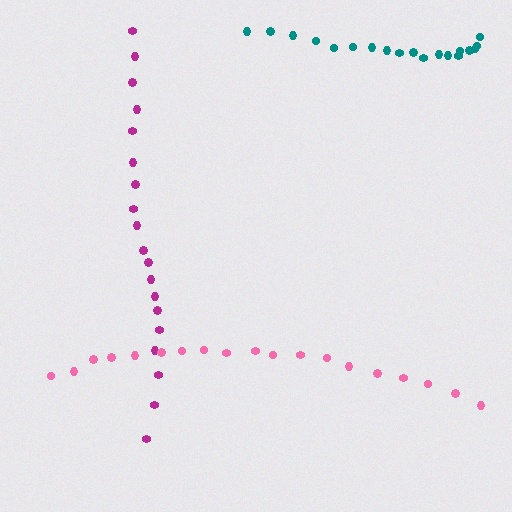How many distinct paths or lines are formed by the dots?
There are 3 distinct paths.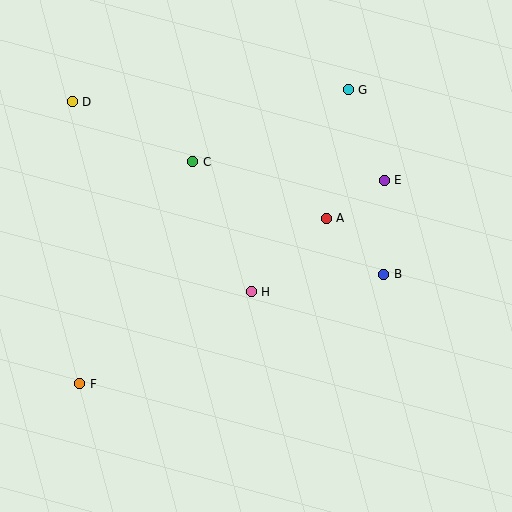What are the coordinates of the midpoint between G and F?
The midpoint between G and F is at (214, 237).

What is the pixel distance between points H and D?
The distance between H and D is 261 pixels.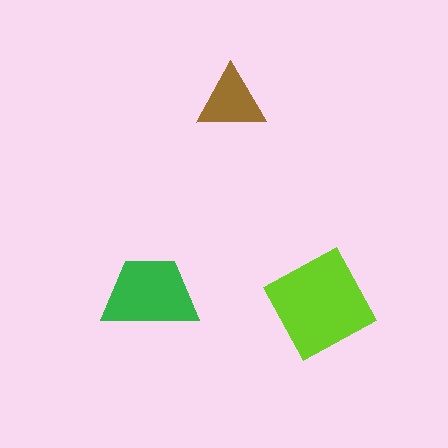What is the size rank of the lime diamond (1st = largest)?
1st.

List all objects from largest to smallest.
The lime diamond, the green trapezoid, the brown triangle.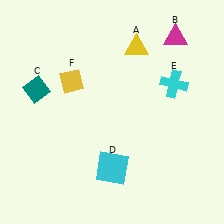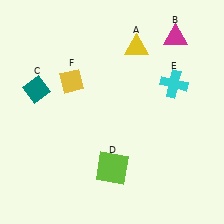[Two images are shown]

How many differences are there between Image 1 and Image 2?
There is 1 difference between the two images.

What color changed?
The square (D) changed from cyan in Image 1 to lime in Image 2.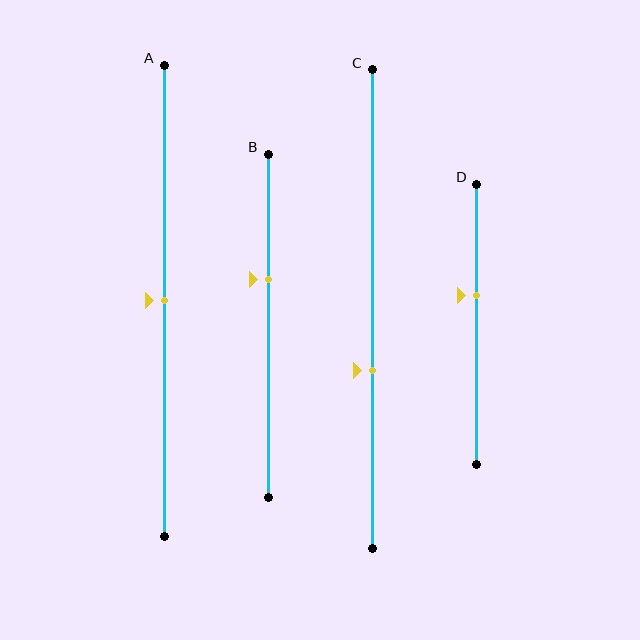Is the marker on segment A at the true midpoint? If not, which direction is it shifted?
Yes, the marker on segment A is at the true midpoint.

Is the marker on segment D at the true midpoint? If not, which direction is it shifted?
No, the marker on segment D is shifted upward by about 10% of the segment length.